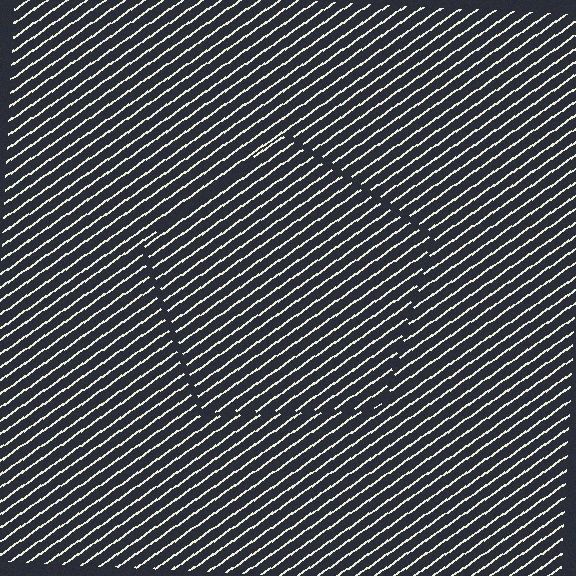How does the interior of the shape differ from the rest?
The interior of the shape contains the same grating, shifted by half a period — the contour is defined by the phase discontinuity where line-ends from the inner and outer gratings abut.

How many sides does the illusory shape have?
5 sides — the line-ends trace a pentagon.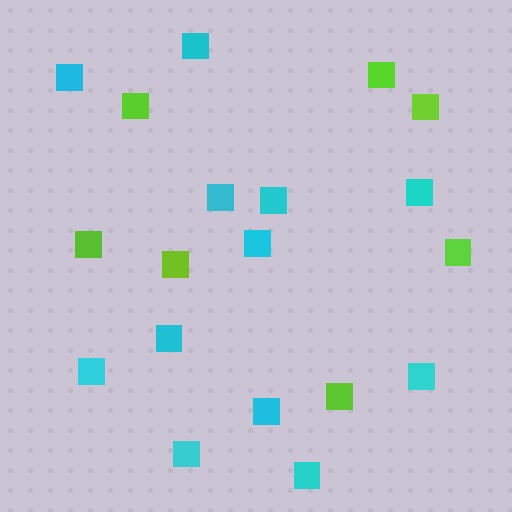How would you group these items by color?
There are 2 groups: one group of lime squares (7) and one group of cyan squares (12).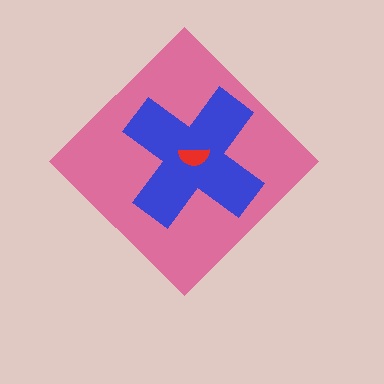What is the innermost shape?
The red semicircle.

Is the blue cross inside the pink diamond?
Yes.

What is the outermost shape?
The pink diamond.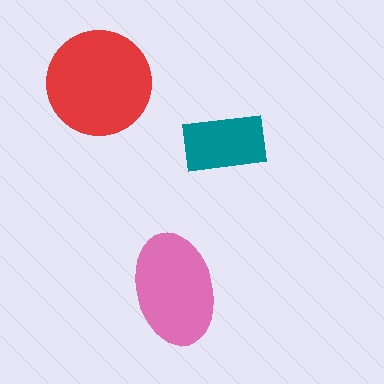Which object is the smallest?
The teal rectangle.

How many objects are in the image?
There are 3 objects in the image.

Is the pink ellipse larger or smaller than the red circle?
Smaller.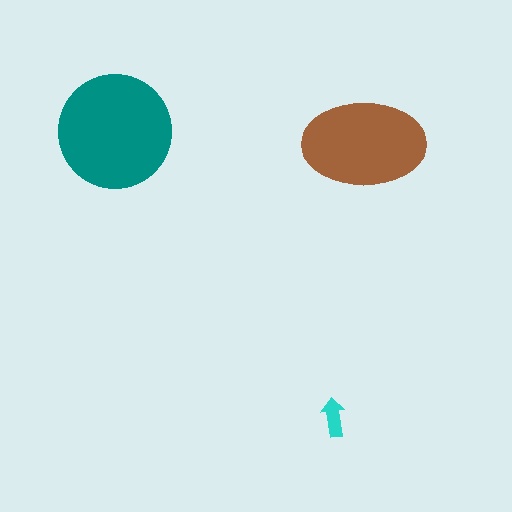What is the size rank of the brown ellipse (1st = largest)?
2nd.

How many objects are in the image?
There are 3 objects in the image.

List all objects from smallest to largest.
The cyan arrow, the brown ellipse, the teal circle.